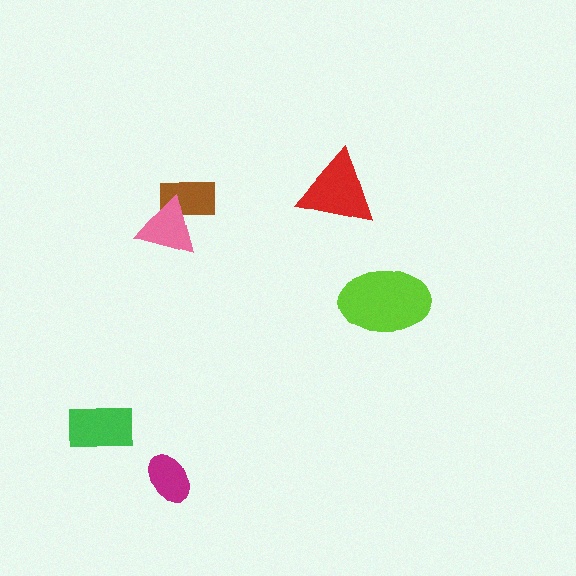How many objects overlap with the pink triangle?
1 object overlaps with the pink triangle.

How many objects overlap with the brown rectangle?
1 object overlaps with the brown rectangle.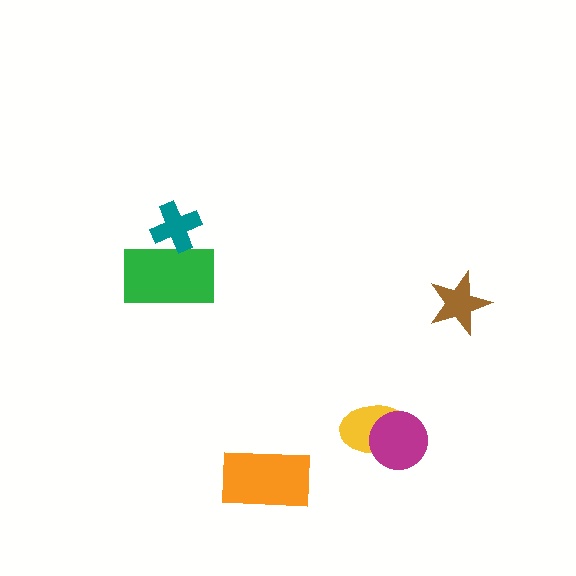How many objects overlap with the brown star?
0 objects overlap with the brown star.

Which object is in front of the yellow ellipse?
The magenta circle is in front of the yellow ellipse.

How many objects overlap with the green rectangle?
1 object overlaps with the green rectangle.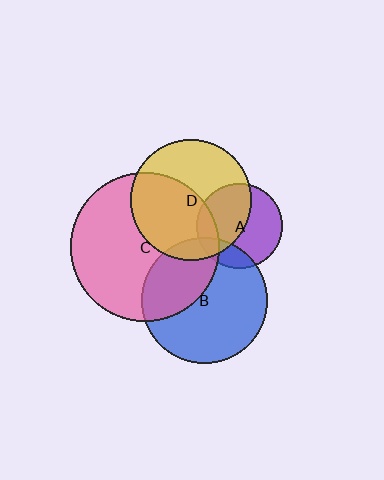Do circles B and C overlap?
Yes.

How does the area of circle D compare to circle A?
Approximately 2.0 times.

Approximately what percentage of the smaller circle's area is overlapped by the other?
Approximately 35%.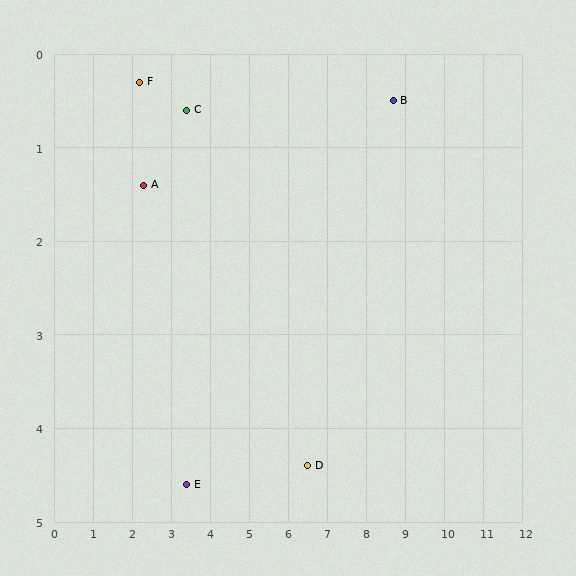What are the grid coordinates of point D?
Point D is at approximately (6.5, 4.4).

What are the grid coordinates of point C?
Point C is at approximately (3.4, 0.6).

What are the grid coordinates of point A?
Point A is at approximately (2.3, 1.4).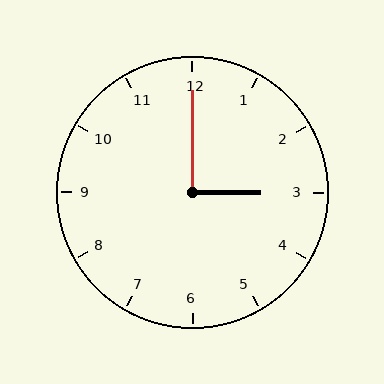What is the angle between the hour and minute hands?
Approximately 90 degrees.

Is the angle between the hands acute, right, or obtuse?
It is right.